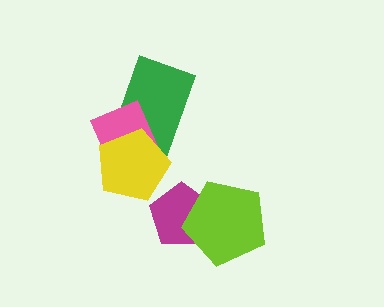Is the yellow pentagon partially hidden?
No, no other shape covers it.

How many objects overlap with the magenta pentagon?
1 object overlaps with the magenta pentagon.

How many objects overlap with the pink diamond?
2 objects overlap with the pink diamond.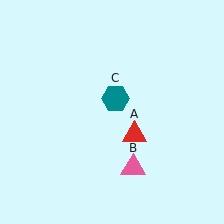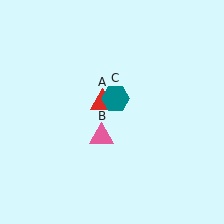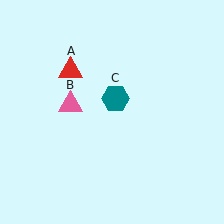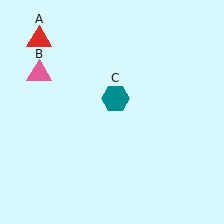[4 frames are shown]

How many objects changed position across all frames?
2 objects changed position: red triangle (object A), pink triangle (object B).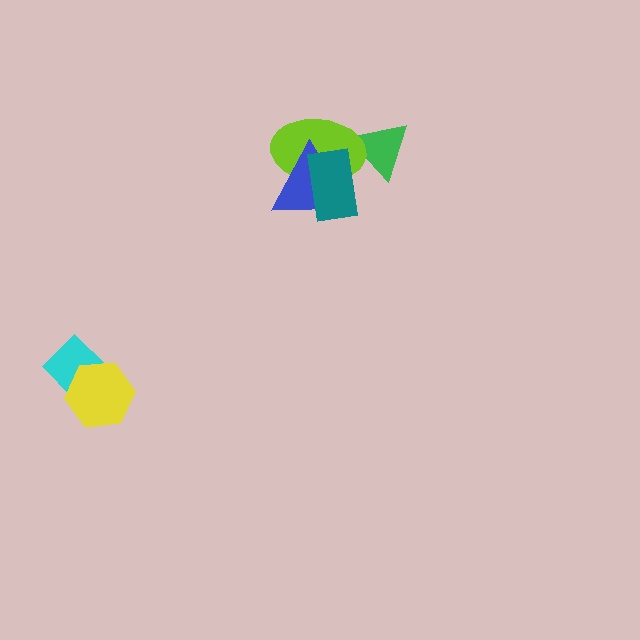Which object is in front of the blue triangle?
The teal rectangle is in front of the blue triangle.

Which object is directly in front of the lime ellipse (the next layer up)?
The blue triangle is directly in front of the lime ellipse.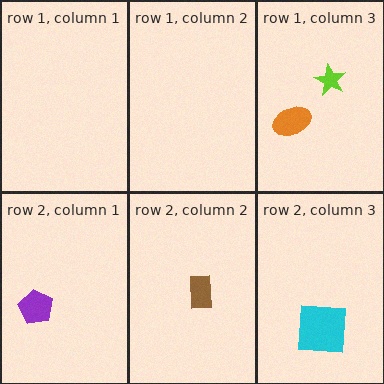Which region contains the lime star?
The row 1, column 3 region.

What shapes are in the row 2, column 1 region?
The purple pentagon.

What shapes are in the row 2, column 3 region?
The cyan square.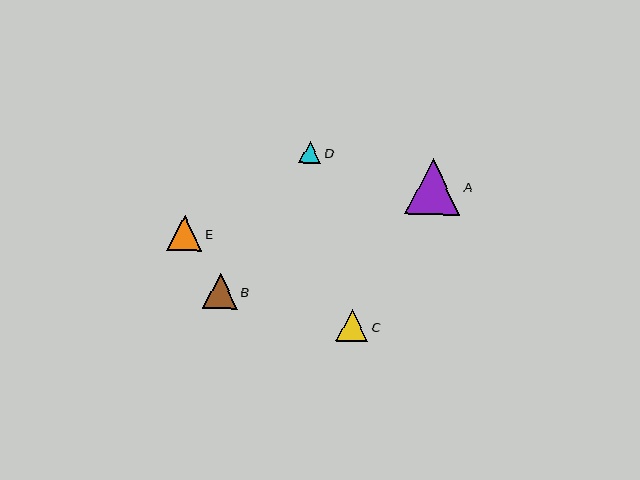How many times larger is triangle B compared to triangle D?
Triangle B is approximately 1.6 times the size of triangle D.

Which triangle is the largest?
Triangle A is the largest with a size of approximately 56 pixels.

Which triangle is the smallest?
Triangle D is the smallest with a size of approximately 22 pixels.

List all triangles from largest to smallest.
From largest to smallest: A, B, E, C, D.